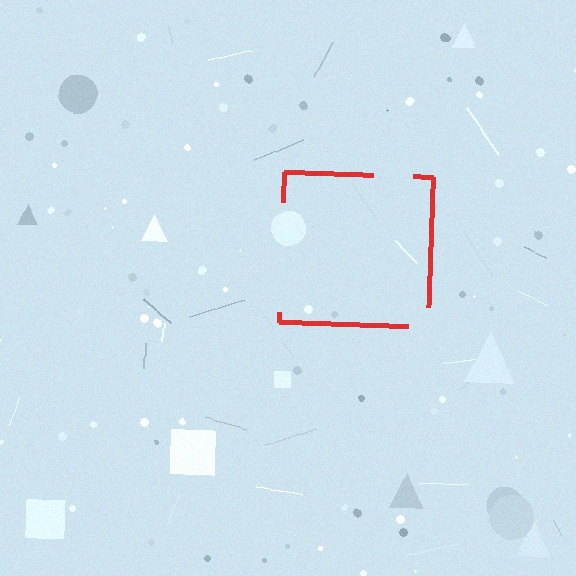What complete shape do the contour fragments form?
The contour fragments form a square.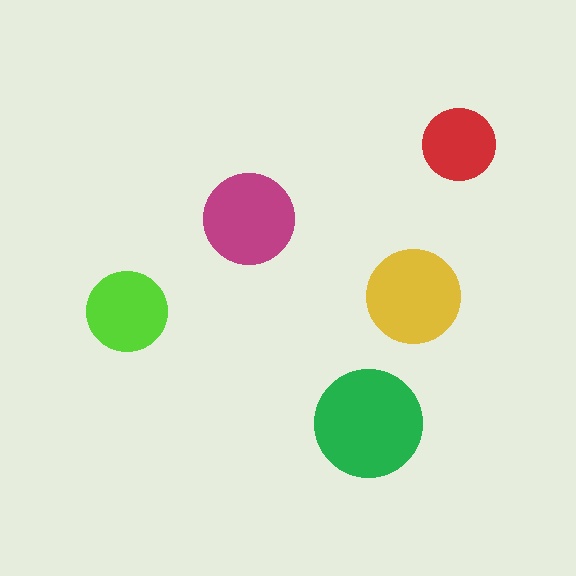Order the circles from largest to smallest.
the green one, the yellow one, the magenta one, the lime one, the red one.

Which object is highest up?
The red circle is topmost.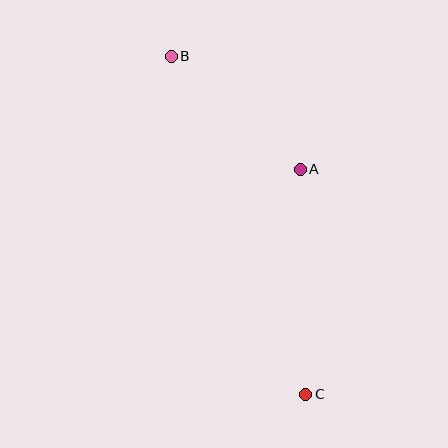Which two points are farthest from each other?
Points B and C are farthest from each other.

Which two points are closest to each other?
Points A and B are closest to each other.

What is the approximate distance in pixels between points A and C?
The distance between A and C is approximately 225 pixels.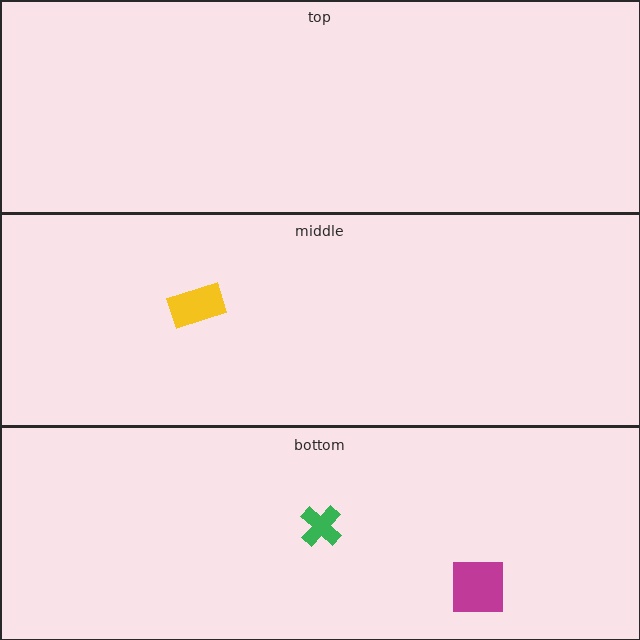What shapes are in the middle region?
The yellow rectangle.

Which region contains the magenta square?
The bottom region.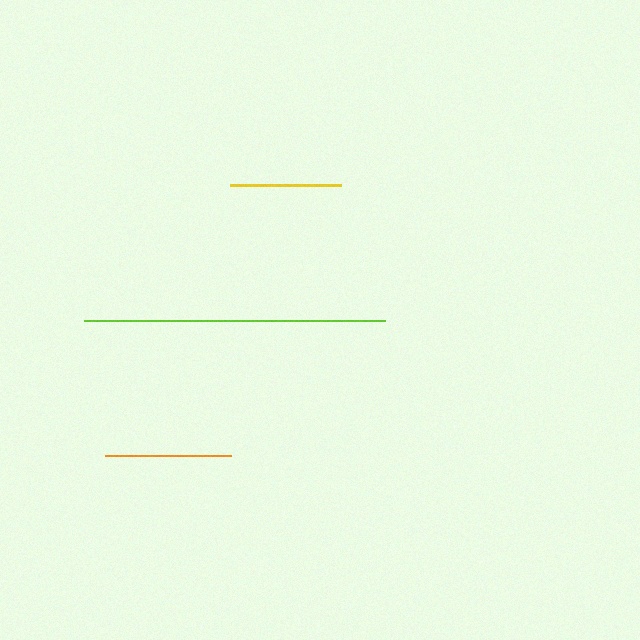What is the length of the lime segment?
The lime segment is approximately 301 pixels long.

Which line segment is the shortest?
The yellow line is the shortest at approximately 112 pixels.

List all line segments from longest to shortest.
From longest to shortest: lime, orange, yellow.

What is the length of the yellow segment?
The yellow segment is approximately 112 pixels long.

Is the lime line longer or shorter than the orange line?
The lime line is longer than the orange line.